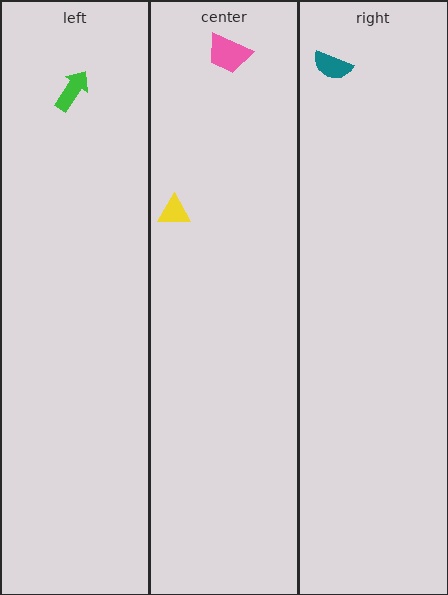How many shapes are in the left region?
1.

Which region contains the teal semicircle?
The right region.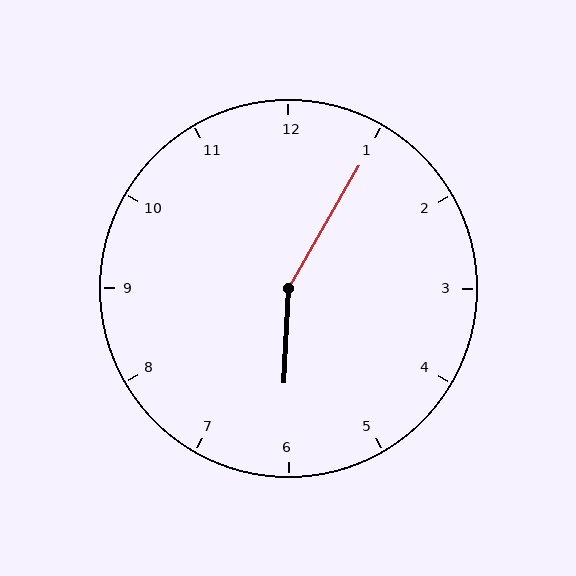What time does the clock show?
6:05.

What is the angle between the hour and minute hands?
Approximately 152 degrees.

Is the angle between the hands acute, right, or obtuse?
It is obtuse.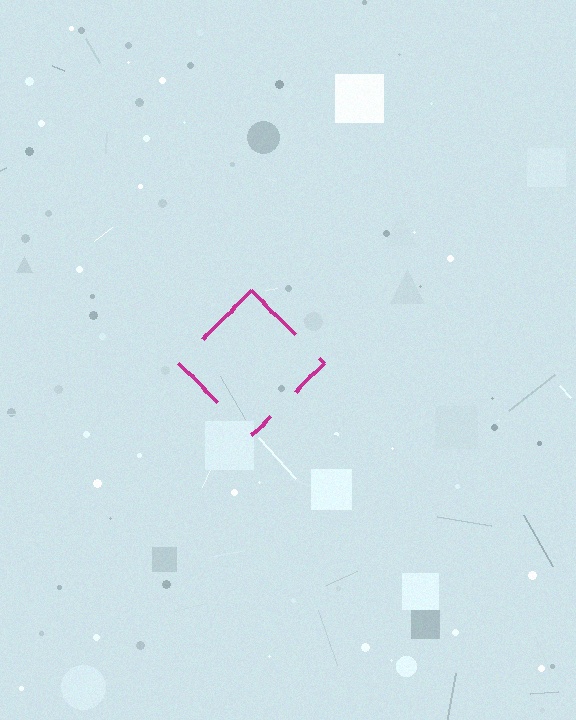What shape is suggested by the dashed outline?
The dashed outline suggests a diamond.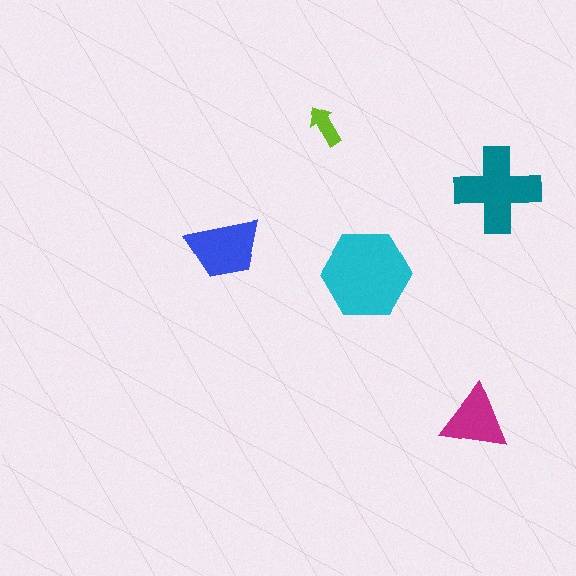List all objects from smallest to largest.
The lime arrow, the magenta triangle, the blue trapezoid, the teal cross, the cyan hexagon.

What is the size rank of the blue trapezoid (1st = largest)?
3rd.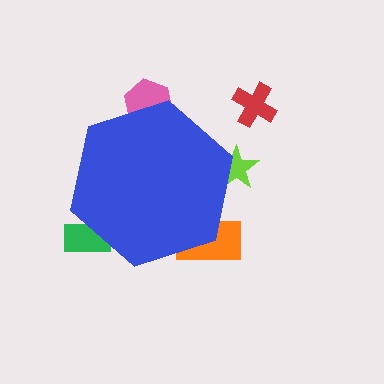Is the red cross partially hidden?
No, the red cross is fully visible.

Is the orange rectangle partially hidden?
Yes, the orange rectangle is partially hidden behind the blue hexagon.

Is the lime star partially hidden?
Yes, the lime star is partially hidden behind the blue hexagon.